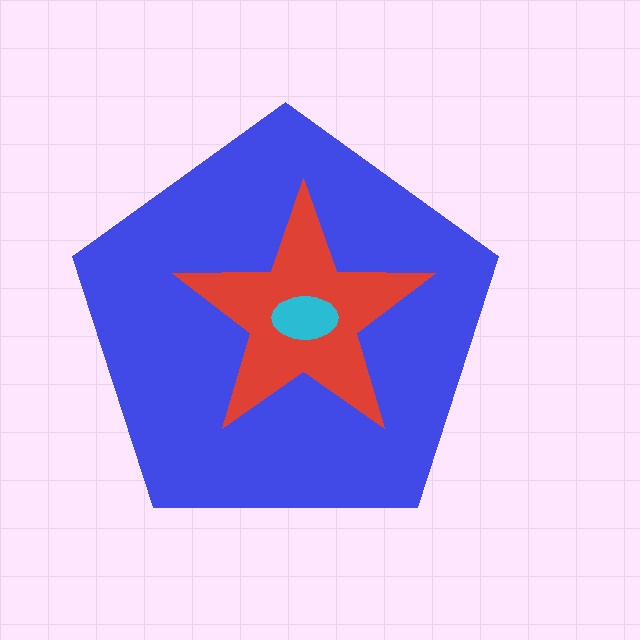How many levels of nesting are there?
3.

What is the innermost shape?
The cyan ellipse.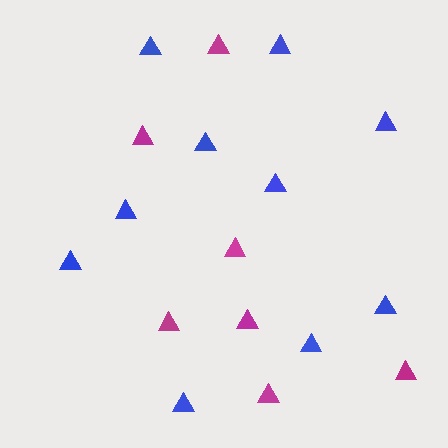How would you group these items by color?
There are 2 groups: one group of blue triangles (10) and one group of magenta triangles (7).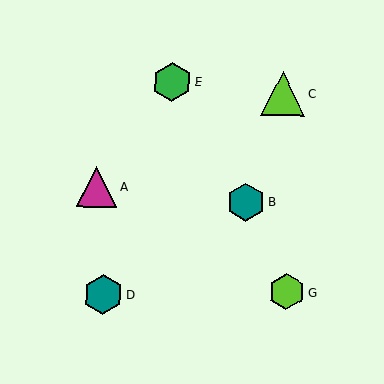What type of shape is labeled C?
Shape C is a lime triangle.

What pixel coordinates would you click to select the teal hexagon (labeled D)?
Click at (103, 294) to select the teal hexagon D.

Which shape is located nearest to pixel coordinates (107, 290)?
The teal hexagon (labeled D) at (103, 294) is nearest to that location.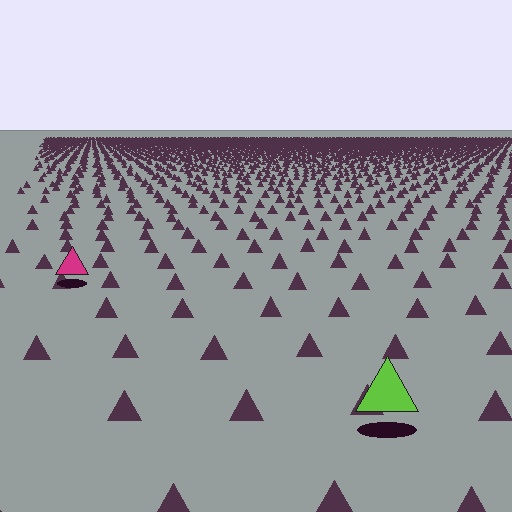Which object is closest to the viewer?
The lime triangle is closest. The texture marks near it are larger and more spread out.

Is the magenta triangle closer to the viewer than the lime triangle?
No. The lime triangle is closer — you can tell from the texture gradient: the ground texture is coarser near it.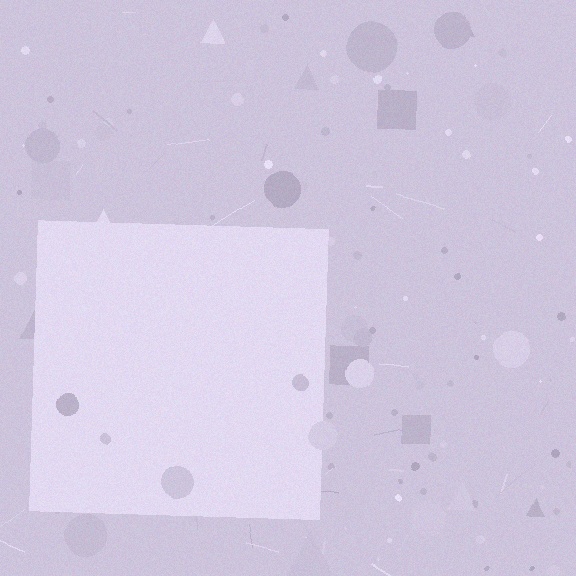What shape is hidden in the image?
A square is hidden in the image.